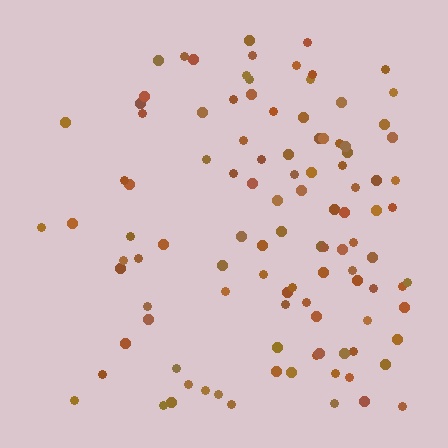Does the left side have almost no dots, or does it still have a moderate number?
Still a moderate number, just noticeably fewer than the right.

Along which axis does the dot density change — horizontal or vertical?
Horizontal.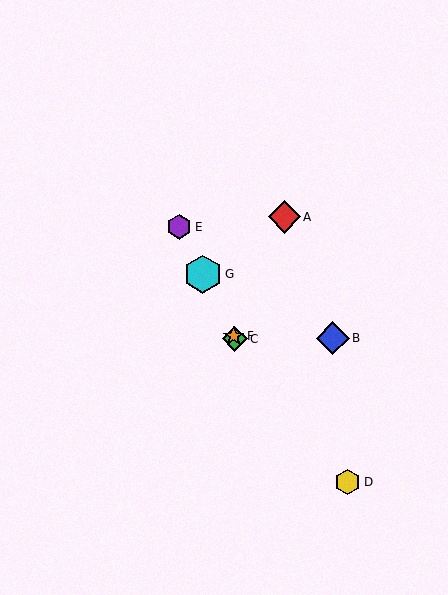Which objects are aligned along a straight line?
Objects C, E, F, G are aligned along a straight line.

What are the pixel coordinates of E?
Object E is at (179, 227).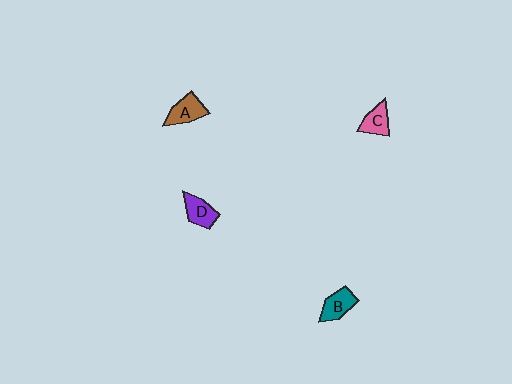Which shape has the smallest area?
Shape C (pink).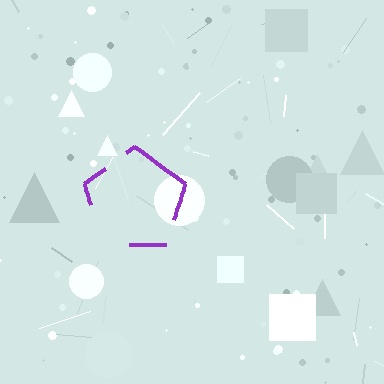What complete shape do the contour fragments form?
The contour fragments form a pentagon.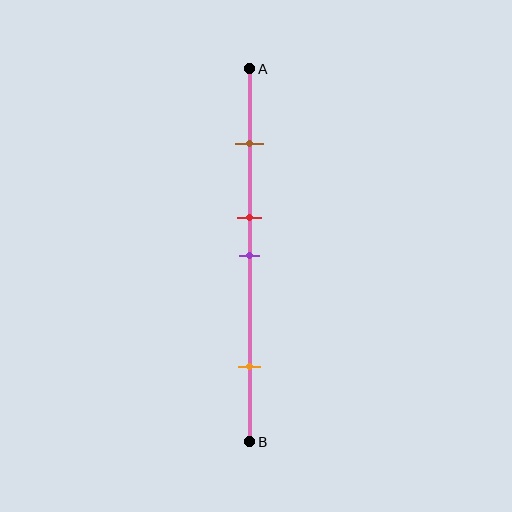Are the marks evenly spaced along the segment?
No, the marks are not evenly spaced.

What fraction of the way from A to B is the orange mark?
The orange mark is approximately 80% (0.8) of the way from A to B.